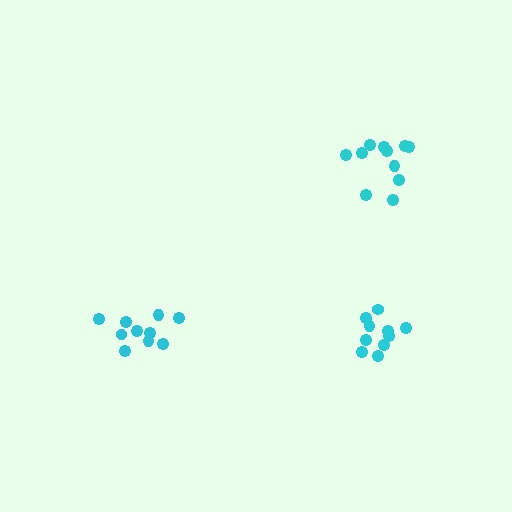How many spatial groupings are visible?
There are 3 spatial groupings.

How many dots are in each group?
Group 1: 10 dots, Group 2: 10 dots, Group 3: 11 dots (31 total).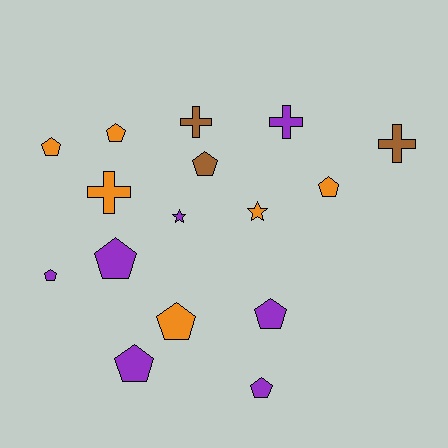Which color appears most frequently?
Purple, with 7 objects.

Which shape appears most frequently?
Pentagon, with 10 objects.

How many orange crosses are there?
There is 1 orange cross.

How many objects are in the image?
There are 16 objects.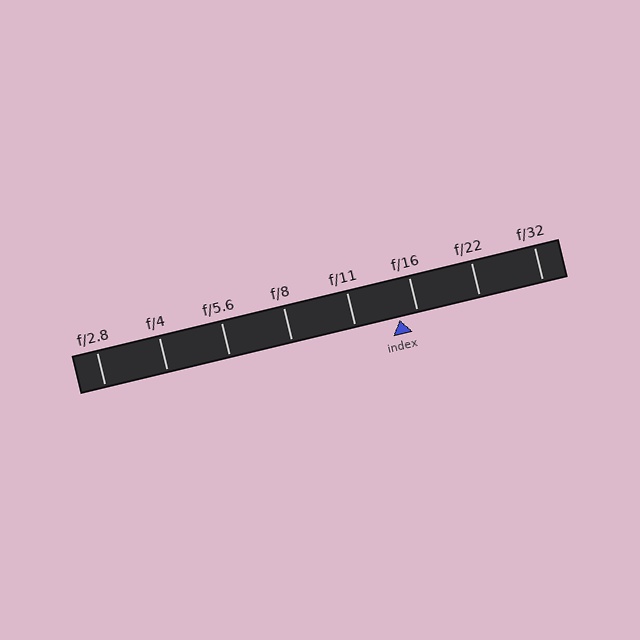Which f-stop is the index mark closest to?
The index mark is closest to f/16.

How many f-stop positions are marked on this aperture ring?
There are 8 f-stop positions marked.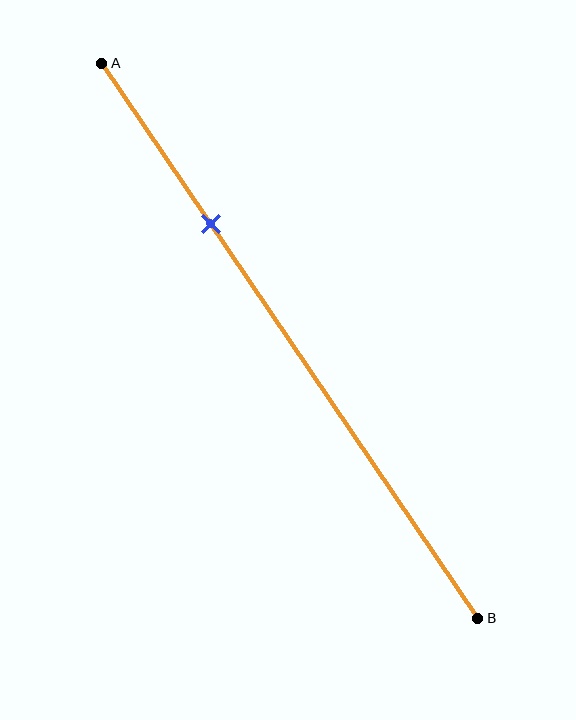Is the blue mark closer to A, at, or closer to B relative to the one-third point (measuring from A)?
The blue mark is closer to point A than the one-third point of segment AB.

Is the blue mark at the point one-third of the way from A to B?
No, the mark is at about 30% from A, not at the 33% one-third point.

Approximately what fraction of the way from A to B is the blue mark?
The blue mark is approximately 30% of the way from A to B.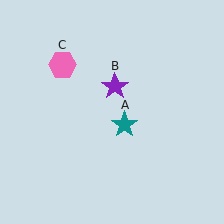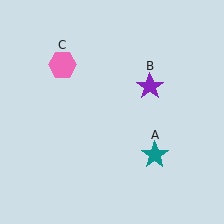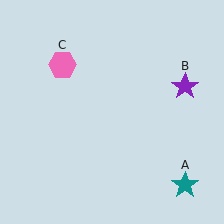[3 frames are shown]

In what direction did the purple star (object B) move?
The purple star (object B) moved right.